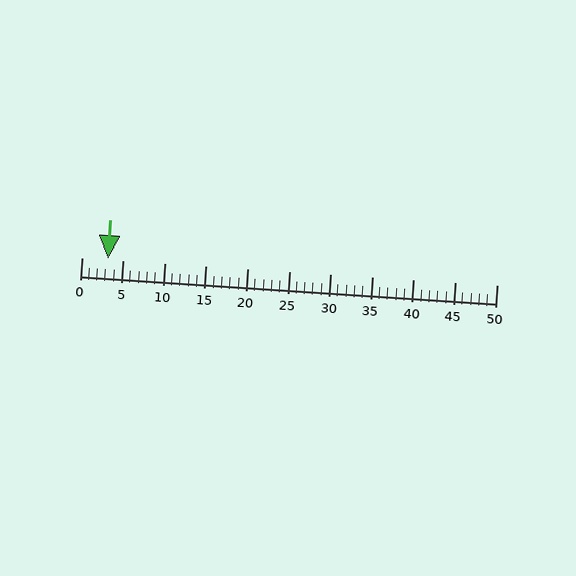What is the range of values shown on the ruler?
The ruler shows values from 0 to 50.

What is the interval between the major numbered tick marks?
The major tick marks are spaced 5 units apart.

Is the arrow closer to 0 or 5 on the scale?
The arrow is closer to 5.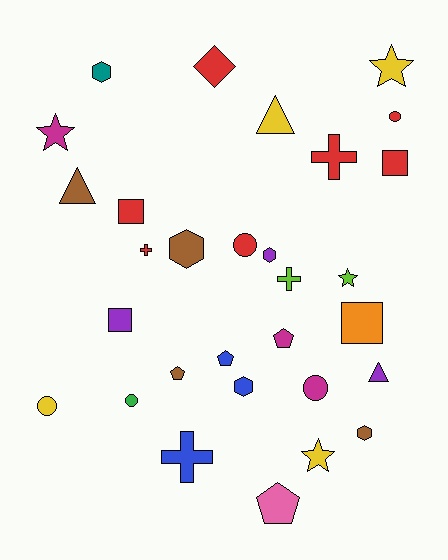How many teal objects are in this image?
There is 1 teal object.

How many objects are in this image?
There are 30 objects.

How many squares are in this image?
There are 4 squares.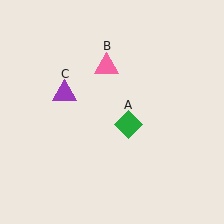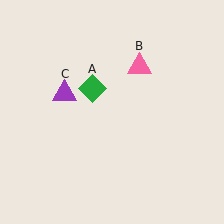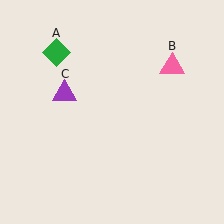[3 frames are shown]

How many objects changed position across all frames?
2 objects changed position: green diamond (object A), pink triangle (object B).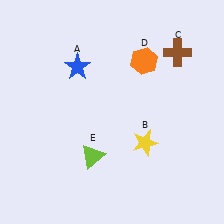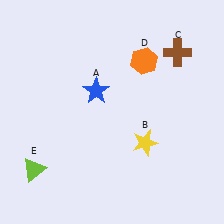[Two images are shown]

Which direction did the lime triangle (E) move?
The lime triangle (E) moved left.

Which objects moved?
The objects that moved are: the blue star (A), the lime triangle (E).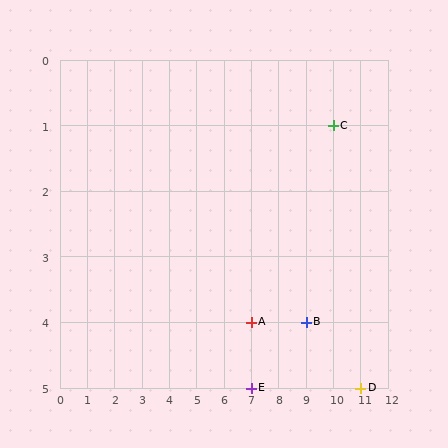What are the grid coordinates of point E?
Point E is at grid coordinates (7, 5).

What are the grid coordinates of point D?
Point D is at grid coordinates (11, 5).